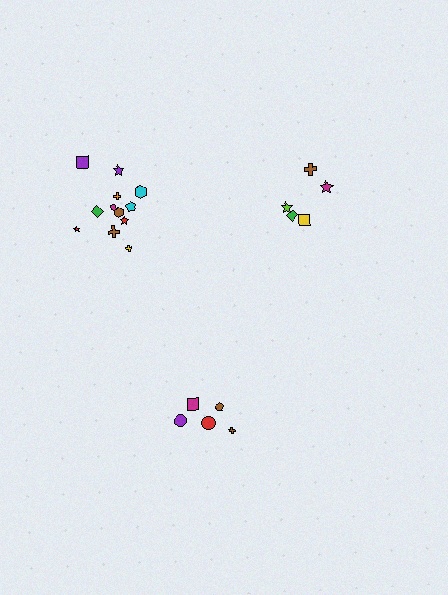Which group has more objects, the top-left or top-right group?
The top-left group.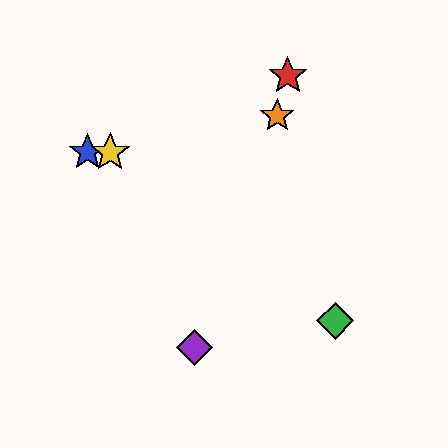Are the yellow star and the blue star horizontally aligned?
Yes, both are at y≈152.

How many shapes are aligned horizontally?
2 shapes (the blue star, the yellow star) are aligned horizontally.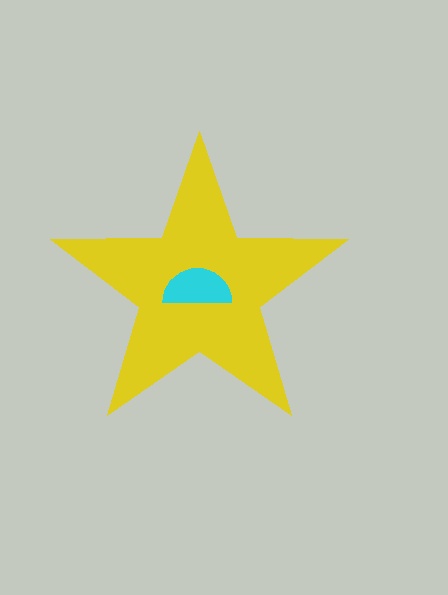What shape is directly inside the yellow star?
The cyan semicircle.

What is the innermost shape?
The cyan semicircle.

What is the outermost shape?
The yellow star.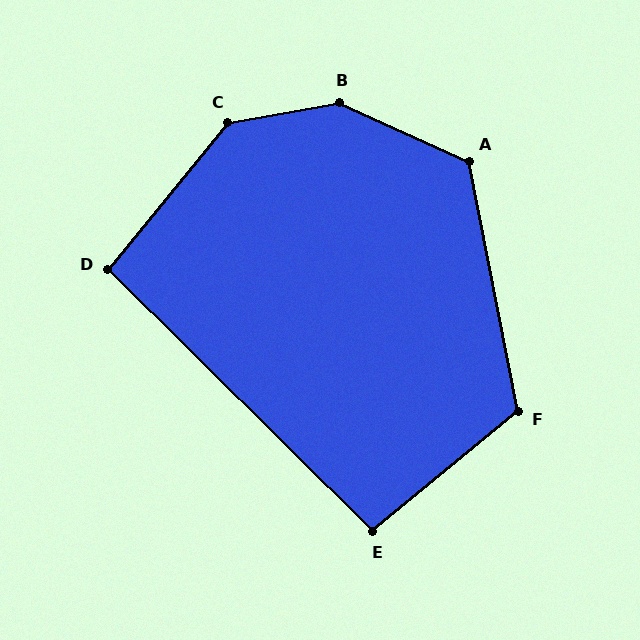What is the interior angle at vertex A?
Approximately 125 degrees (obtuse).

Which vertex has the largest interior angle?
B, at approximately 146 degrees.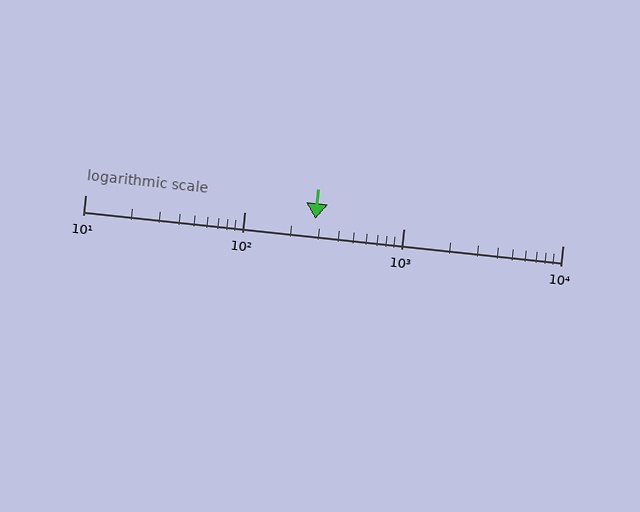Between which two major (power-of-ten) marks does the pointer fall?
The pointer is between 100 and 1000.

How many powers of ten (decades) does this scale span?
The scale spans 3 decades, from 10 to 10000.